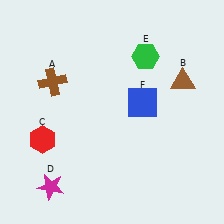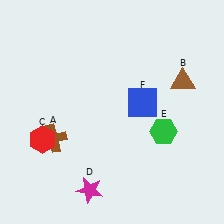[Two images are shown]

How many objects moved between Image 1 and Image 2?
3 objects moved between the two images.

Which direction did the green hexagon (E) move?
The green hexagon (E) moved down.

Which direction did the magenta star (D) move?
The magenta star (D) moved right.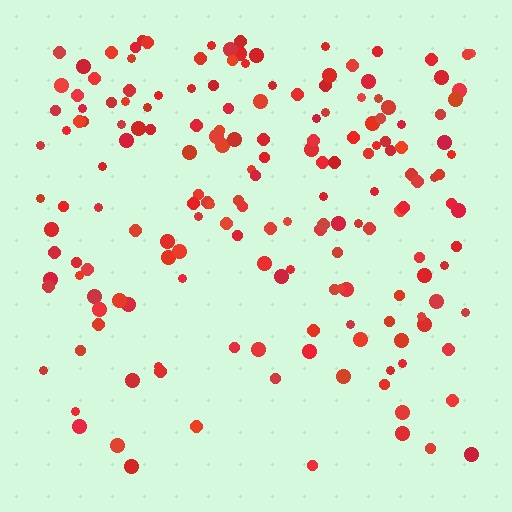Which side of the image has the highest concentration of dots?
The top.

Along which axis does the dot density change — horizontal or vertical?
Vertical.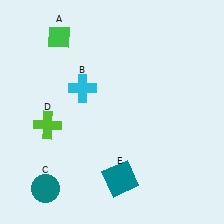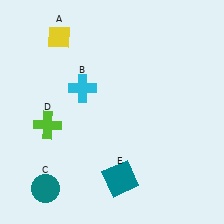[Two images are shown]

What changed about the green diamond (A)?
In Image 1, A is green. In Image 2, it changed to yellow.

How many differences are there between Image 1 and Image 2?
There is 1 difference between the two images.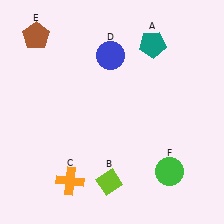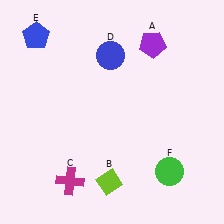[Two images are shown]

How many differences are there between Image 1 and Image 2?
There are 3 differences between the two images.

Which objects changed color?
A changed from teal to purple. C changed from orange to magenta. E changed from brown to blue.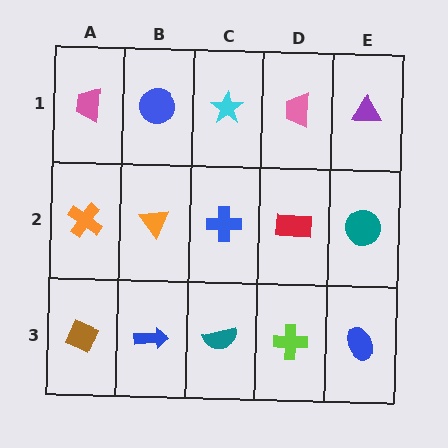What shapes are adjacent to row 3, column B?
An orange triangle (row 2, column B), a brown diamond (row 3, column A), a teal semicircle (row 3, column C).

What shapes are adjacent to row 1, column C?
A blue cross (row 2, column C), a blue circle (row 1, column B), a pink trapezoid (row 1, column D).